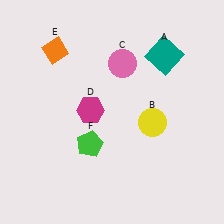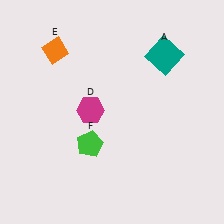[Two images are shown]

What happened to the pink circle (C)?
The pink circle (C) was removed in Image 2. It was in the top-right area of Image 1.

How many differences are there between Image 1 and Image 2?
There are 2 differences between the two images.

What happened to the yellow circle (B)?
The yellow circle (B) was removed in Image 2. It was in the bottom-right area of Image 1.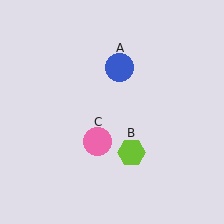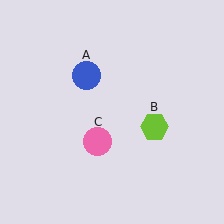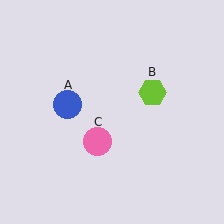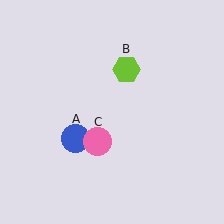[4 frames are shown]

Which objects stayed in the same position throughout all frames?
Pink circle (object C) remained stationary.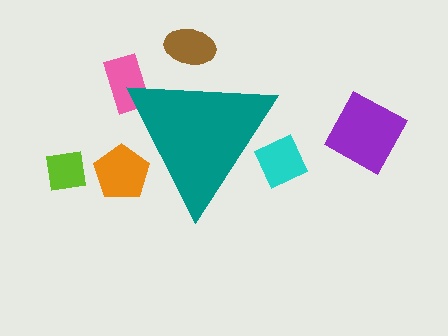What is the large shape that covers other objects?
A teal triangle.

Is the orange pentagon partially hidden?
Yes, the orange pentagon is partially hidden behind the teal triangle.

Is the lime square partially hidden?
No, the lime square is fully visible.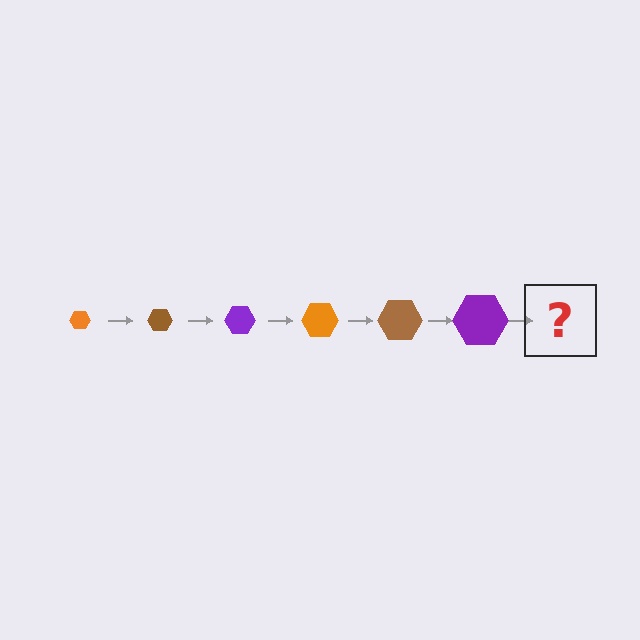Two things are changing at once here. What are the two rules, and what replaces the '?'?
The two rules are that the hexagon grows larger each step and the color cycles through orange, brown, and purple. The '?' should be an orange hexagon, larger than the previous one.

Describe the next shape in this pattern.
It should be an orange hexagon, larger than the previous one.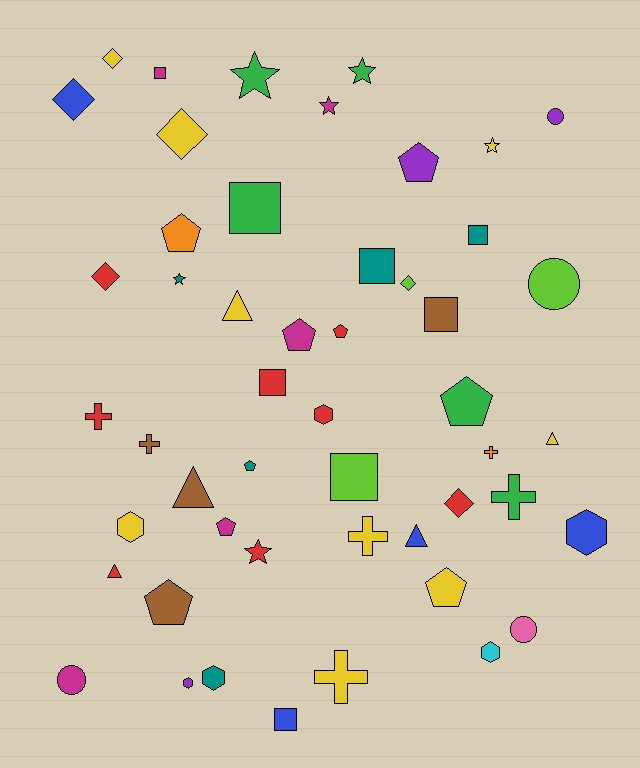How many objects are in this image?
There are 50 objects.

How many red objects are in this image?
There are 8 red objects.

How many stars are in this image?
There are 6 stars.